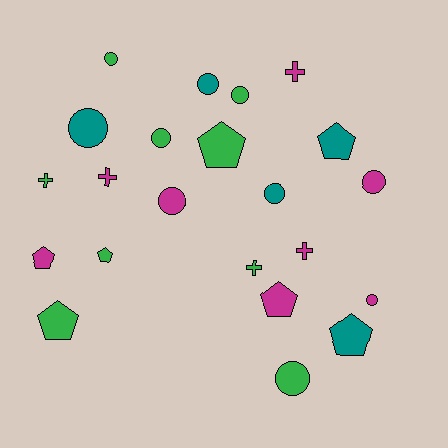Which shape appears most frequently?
Circle, with 10 objects.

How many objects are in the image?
There are 22 objects.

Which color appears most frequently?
Green, with 9 objects.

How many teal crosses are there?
There are no teal crosses.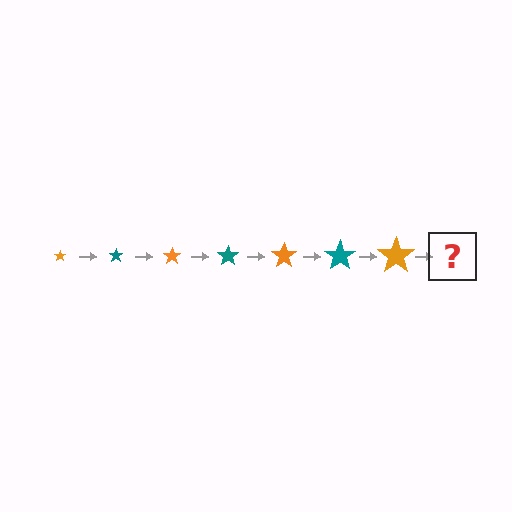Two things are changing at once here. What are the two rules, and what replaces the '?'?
The two rules are that the star grows larger each step and the color cycles through orange and teal. The '?' should be a teal star, larger than the previous one.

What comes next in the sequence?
The next element should be a teal star, larger than the previous one.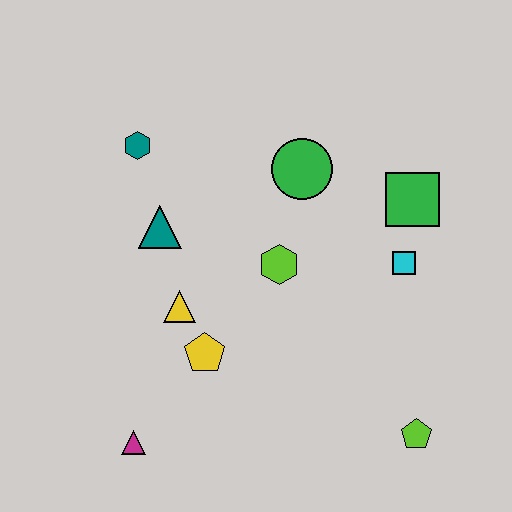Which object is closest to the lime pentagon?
The cyan square is closest to the lime pentagon.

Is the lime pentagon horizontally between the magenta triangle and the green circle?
No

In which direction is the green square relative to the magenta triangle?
The green square is to the right of the magenta triangle.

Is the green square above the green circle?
No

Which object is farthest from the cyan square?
The magenta triangle is farthest from the cyan square.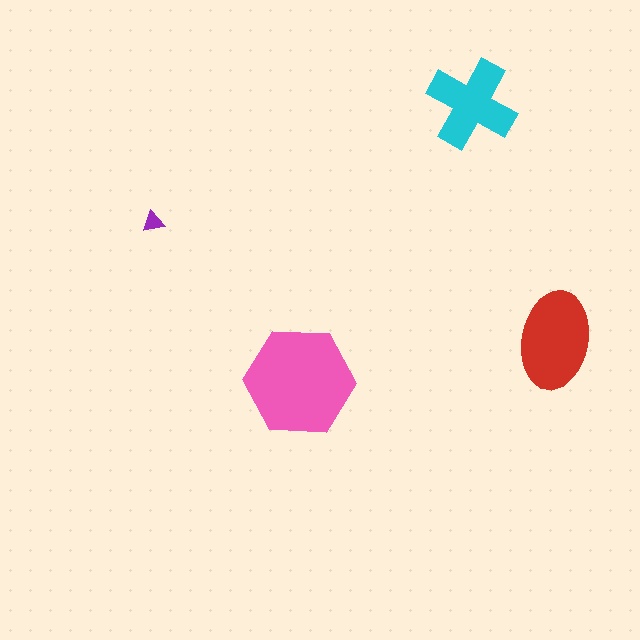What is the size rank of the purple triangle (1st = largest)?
4th.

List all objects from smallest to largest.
The purple triangle, the cyan cross, the red ellipse, the pink hexagon.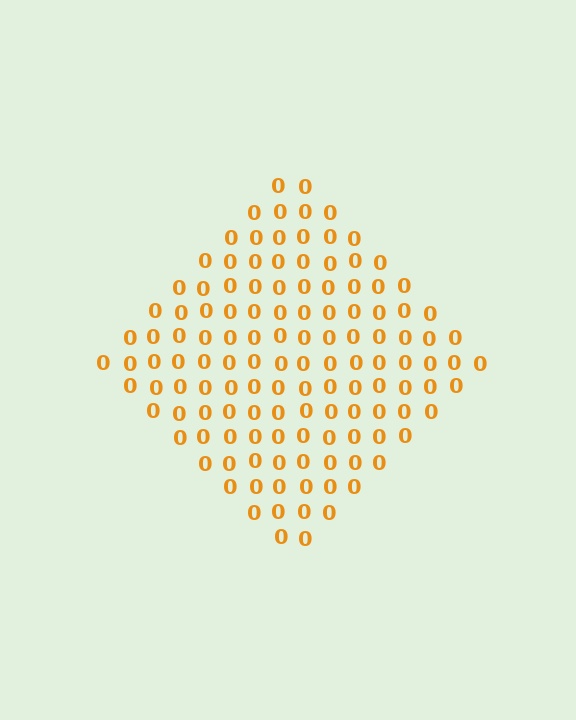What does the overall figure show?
The overall figure shows a diamond.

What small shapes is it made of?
It is made of small digit 0's.